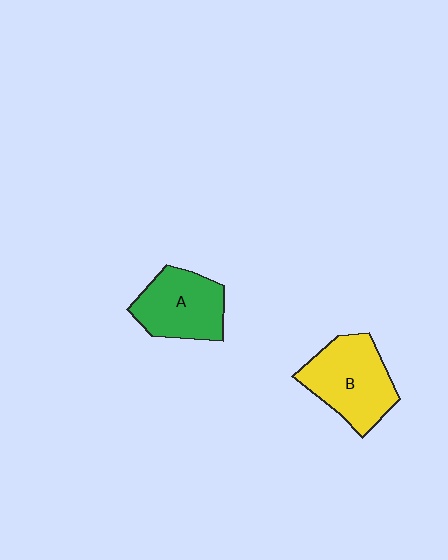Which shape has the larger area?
Shape B (yellow).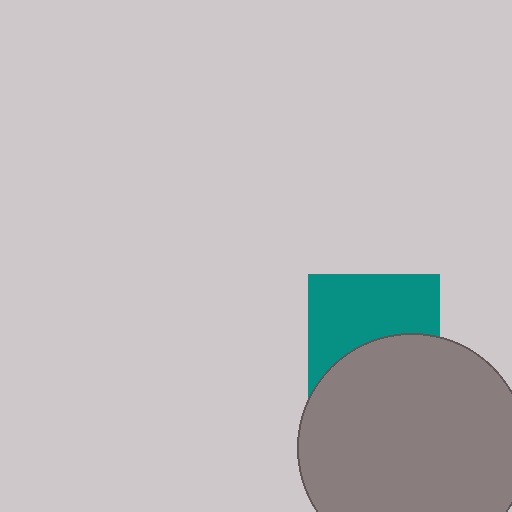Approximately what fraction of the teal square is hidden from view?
Roughly 43% of the teal square is hidden behind the gray circle.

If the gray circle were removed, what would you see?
You would see the complete teal square.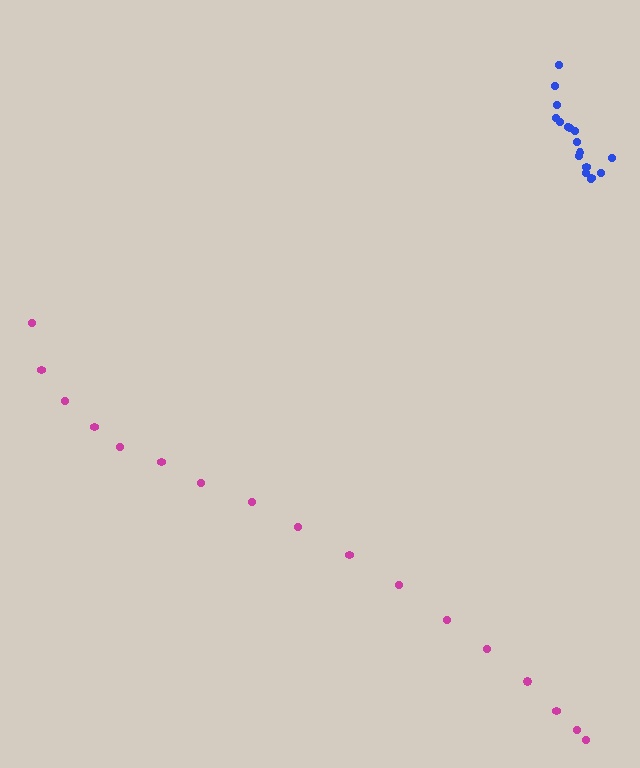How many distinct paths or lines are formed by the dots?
There are 2 distinct paths.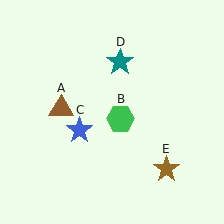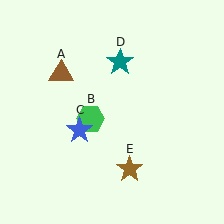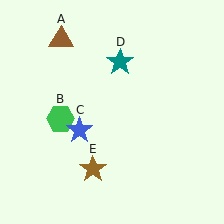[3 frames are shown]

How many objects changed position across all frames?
3 objects changed position: brown triangle (object A), green hexagon (object B), brown star (object E).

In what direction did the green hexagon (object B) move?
The green hexagon (object B) moved left.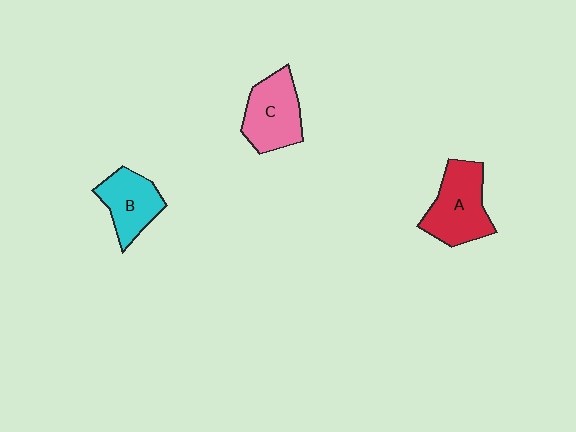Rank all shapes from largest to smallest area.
From largest to smallest: A (red), C (pink), B (cyan).